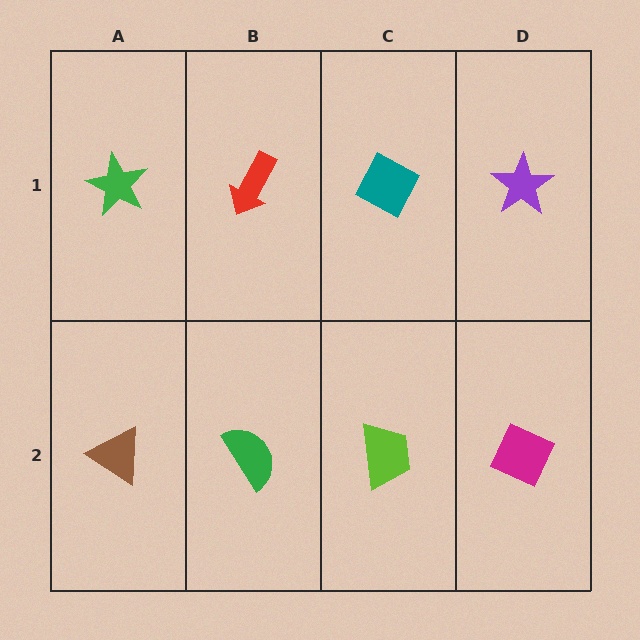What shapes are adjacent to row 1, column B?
A green semicircle (row 2, column B), a green star (row 1, column A), a teal diamond (row 1, column C).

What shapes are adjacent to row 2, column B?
A red arrow (row 1, column B), a brown triangle (row 2, column A), a lime trapezoid (row 2, column C).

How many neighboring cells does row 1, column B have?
3.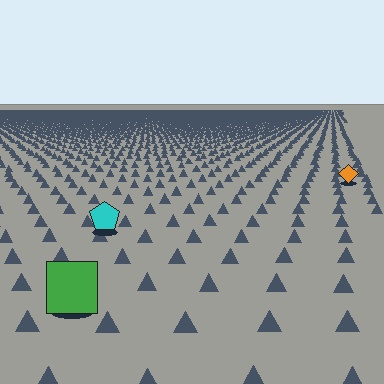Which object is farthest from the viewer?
The orange diamond is farthest from the viewer. It appears smaller and the ground texture around it is denser.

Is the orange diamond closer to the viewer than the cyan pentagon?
No. The cyan pentagon is closer — you can tell from the texture gradient: the ground texture is coarser near it.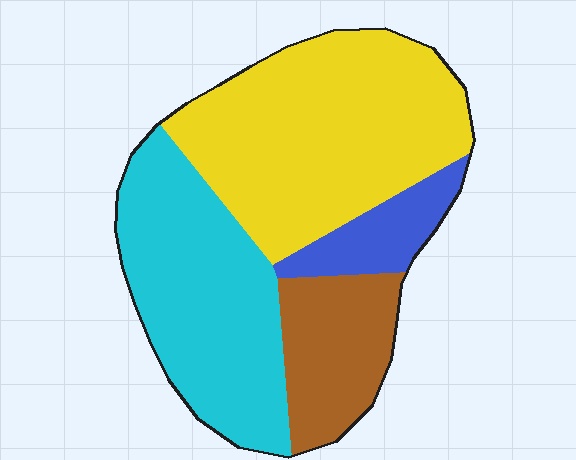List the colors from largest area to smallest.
From largest to smallest: yellow, cyan, brown, blue.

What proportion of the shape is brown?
Brown takes up about one sixth (1/6) of the shape.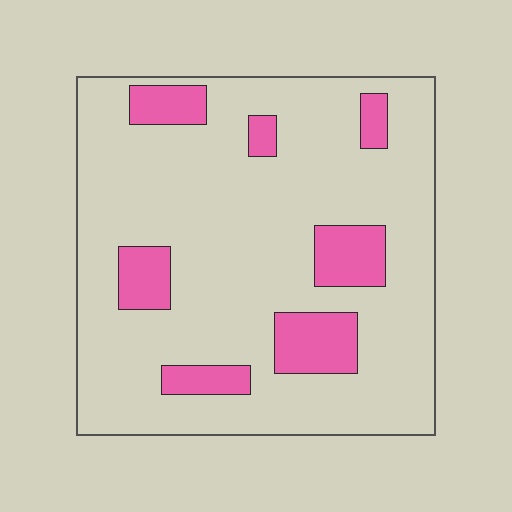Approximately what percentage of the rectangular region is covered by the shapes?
Approximately 15%.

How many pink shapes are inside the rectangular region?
7.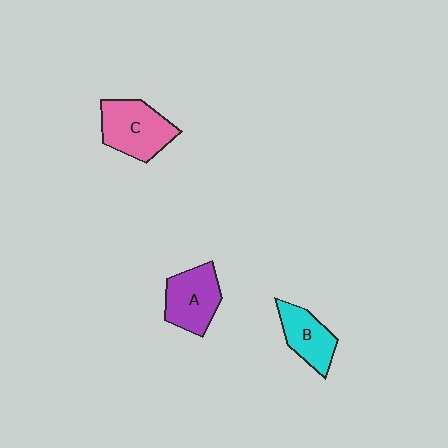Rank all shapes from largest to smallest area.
From largest to smallest: C (pink), A (purple), B (cyan).